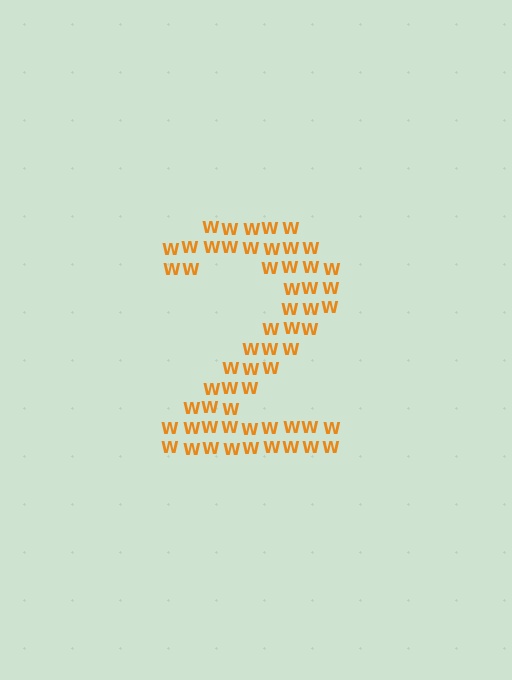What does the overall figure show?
The overall figure shows the digit 2.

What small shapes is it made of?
It is made of small letter W's.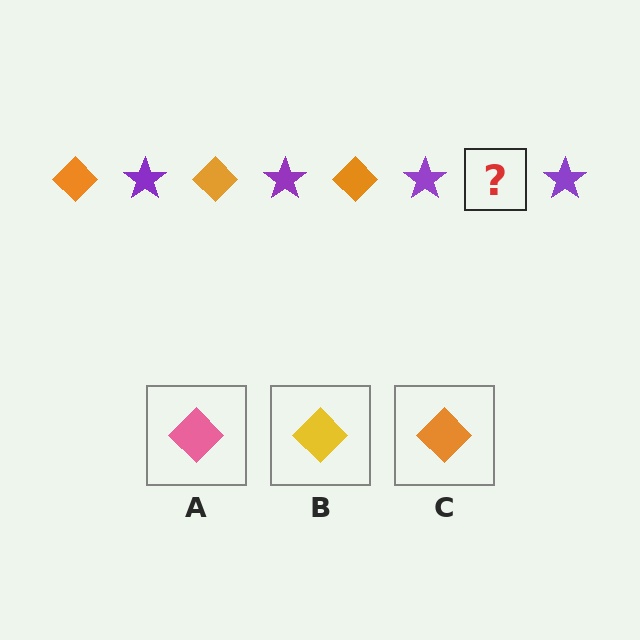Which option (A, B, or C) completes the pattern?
C.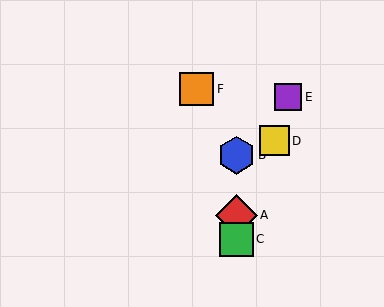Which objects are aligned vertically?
Objects A, B, C are aligned vertically.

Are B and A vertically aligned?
Yes, both are at x≈236.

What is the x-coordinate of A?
Object A is at x≈236.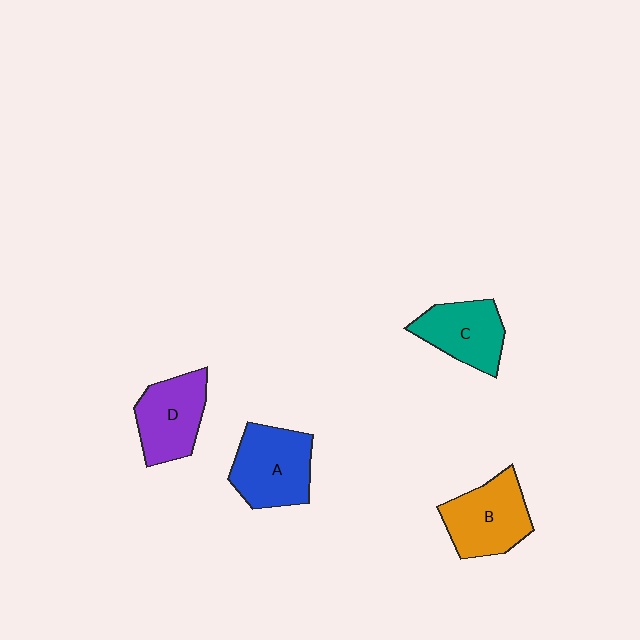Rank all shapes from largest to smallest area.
From largest to smallest: A (blue), B (orange), D (purple), C (teal).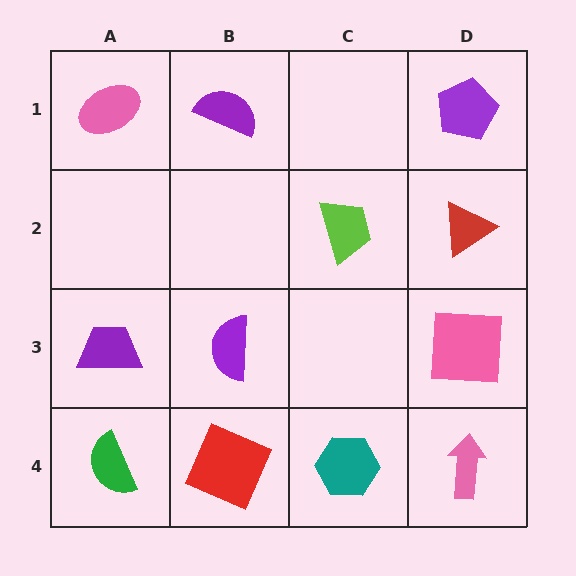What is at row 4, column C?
A teal hexagon.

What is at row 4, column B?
A red square.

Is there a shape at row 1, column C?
No, that cell is empty.